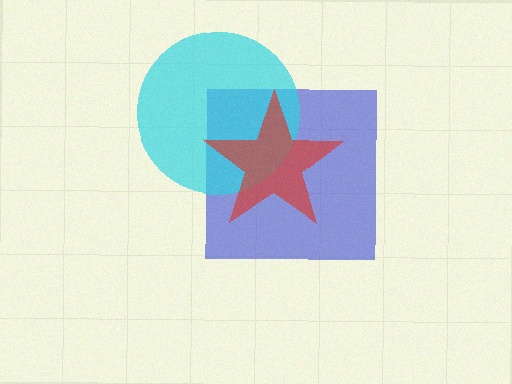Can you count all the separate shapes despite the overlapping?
Yes, there are 3 separate shapes.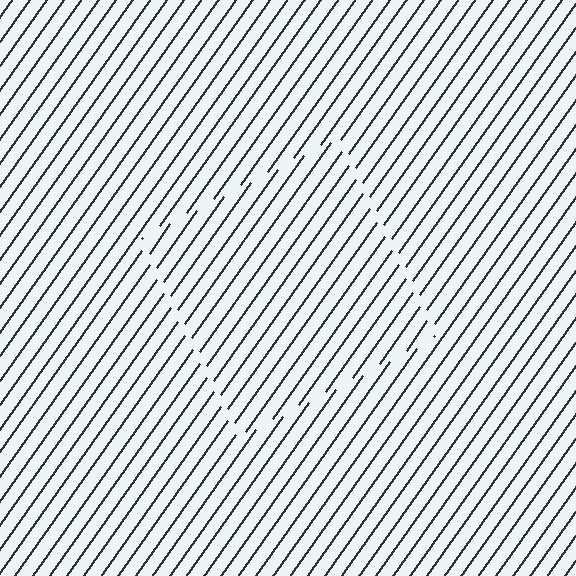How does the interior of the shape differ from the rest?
The interior of the shape contains the same grating, shifted by half a period — the contour is defined by the phase discontinuity where line-ends from the inner and outer gratings abut.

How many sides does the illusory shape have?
4 sides — the line-ends trace a square.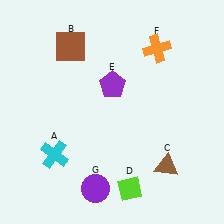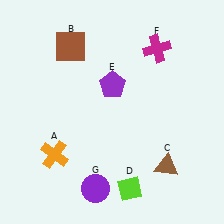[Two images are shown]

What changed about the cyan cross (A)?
In Image 1, A is cyan. In Image 2, it changed to orange.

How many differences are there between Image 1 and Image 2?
There are 2 differences between the two images.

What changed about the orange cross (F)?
In Image 1, F is orange. In Image 2, it changed to magenta.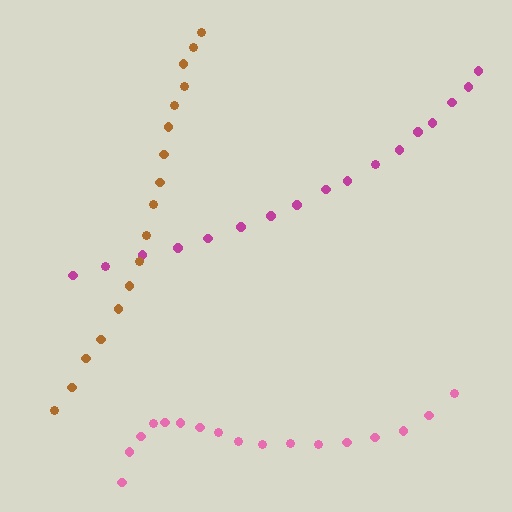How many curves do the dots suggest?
There are 3 distinct paths.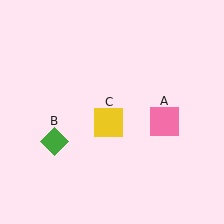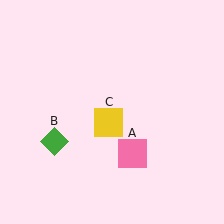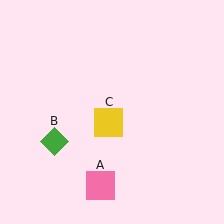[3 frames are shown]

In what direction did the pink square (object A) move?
The pink square (object A) moved down and to the left.